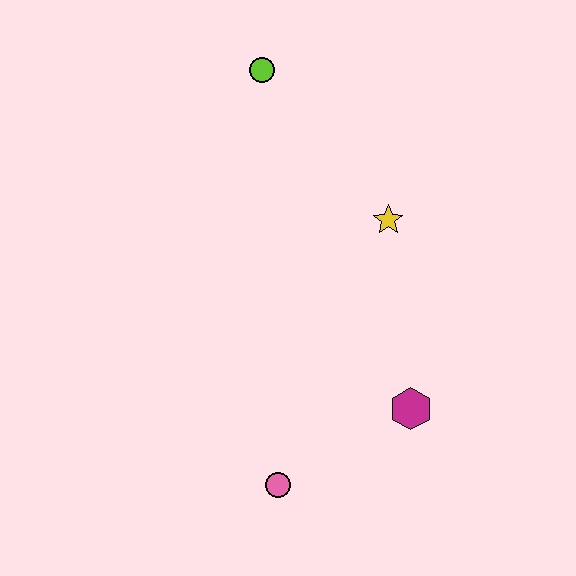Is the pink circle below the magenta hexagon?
Yes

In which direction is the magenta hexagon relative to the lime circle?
The magenta hexagon is below the lime circle.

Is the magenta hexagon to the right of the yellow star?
Yes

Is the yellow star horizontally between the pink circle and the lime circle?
No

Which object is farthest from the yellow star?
The pink circle is farthest from the yellow star.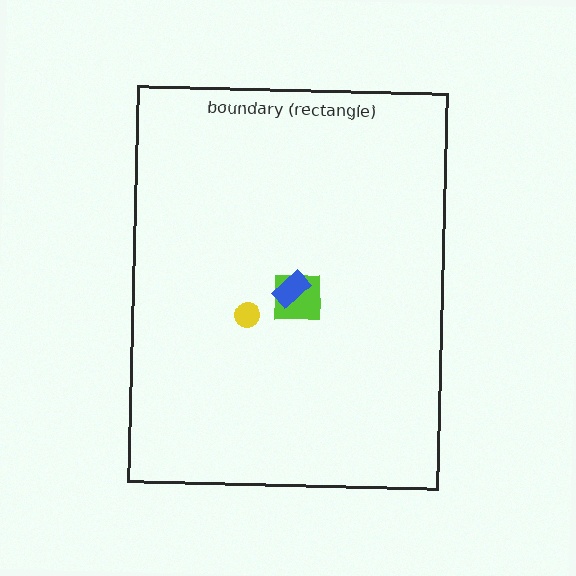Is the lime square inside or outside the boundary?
Inside.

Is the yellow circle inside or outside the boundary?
Inside.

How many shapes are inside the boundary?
3 inside, 0 outside.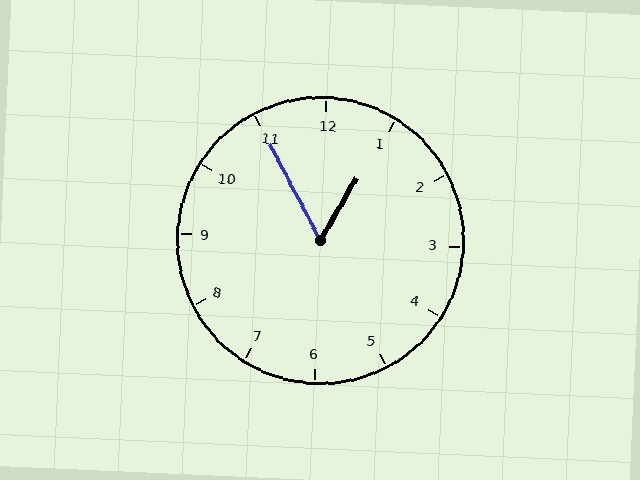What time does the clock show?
12:55.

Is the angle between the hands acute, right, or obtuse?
It is acute.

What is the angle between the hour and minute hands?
Approximately 58 degrees.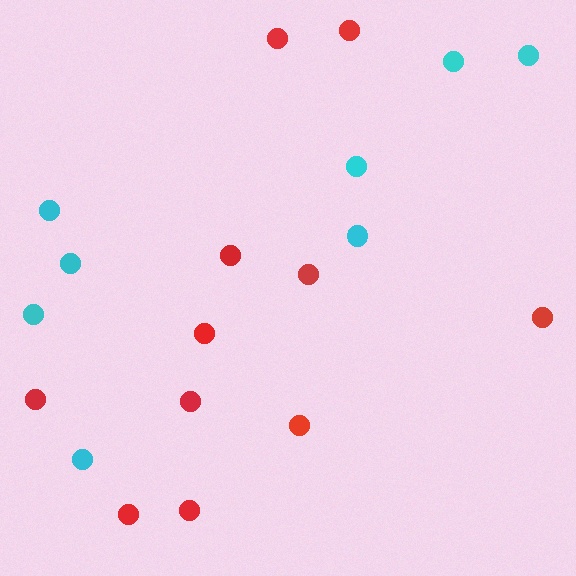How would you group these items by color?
There are 2 groups: one group of red circles (11) and one group of cyan circles (8).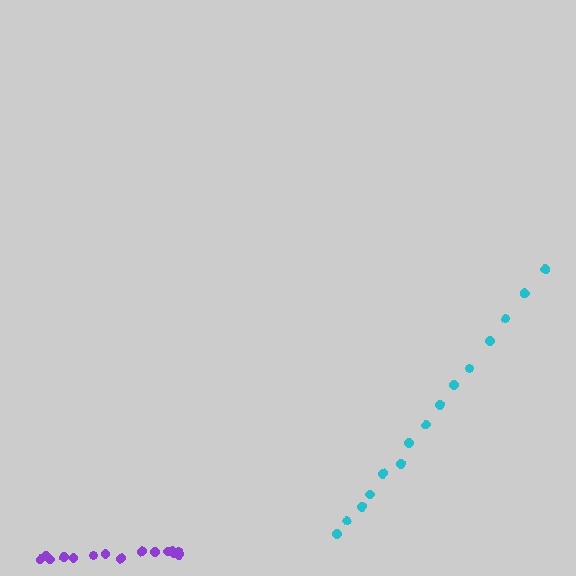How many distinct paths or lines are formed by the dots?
There are 2 distinct paths.